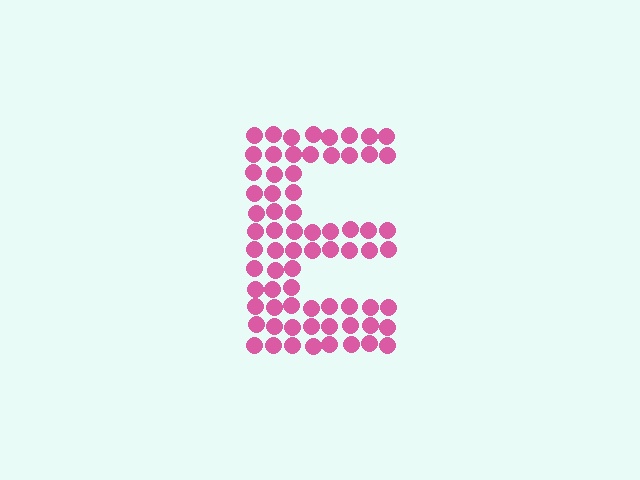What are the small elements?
The small elements are circles.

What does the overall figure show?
The overall figure shows the letter E.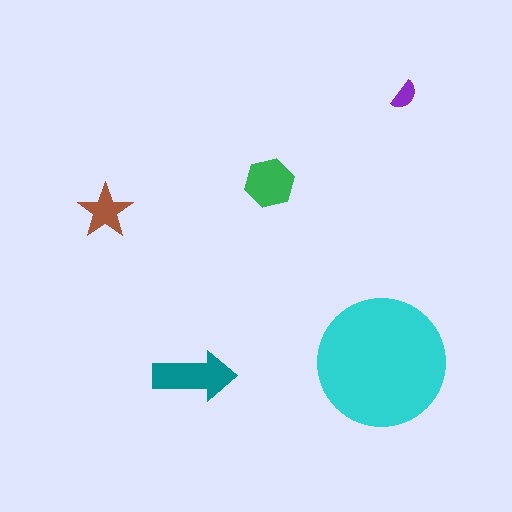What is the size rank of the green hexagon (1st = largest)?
3rd.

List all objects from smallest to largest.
The purple semicircle, the brown star, the green hexagon, the teal arrow, the cyan circle.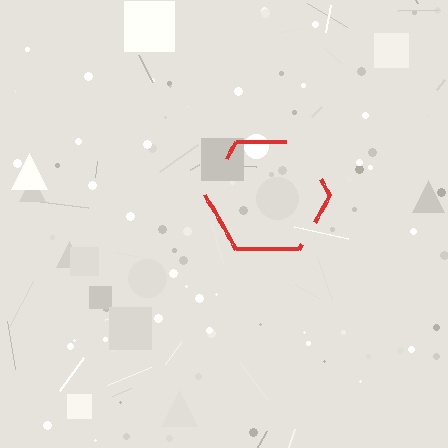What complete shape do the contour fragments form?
The contour fragments form a hexagon.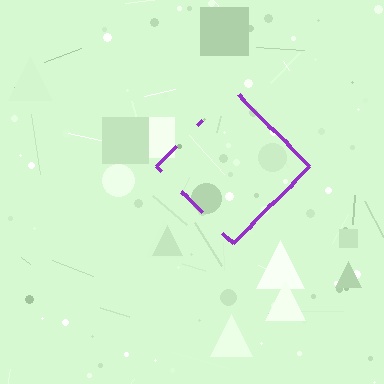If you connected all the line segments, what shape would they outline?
They would outline a diamond.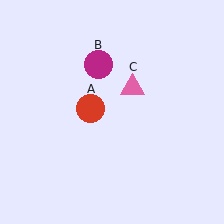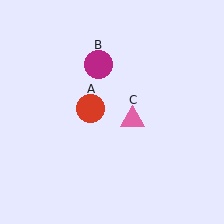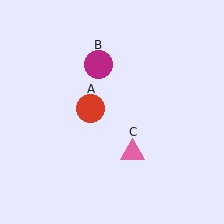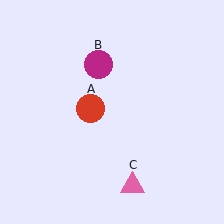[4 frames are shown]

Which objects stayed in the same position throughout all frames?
Red circle (object A) and magenta circle (object B) remained stationary.